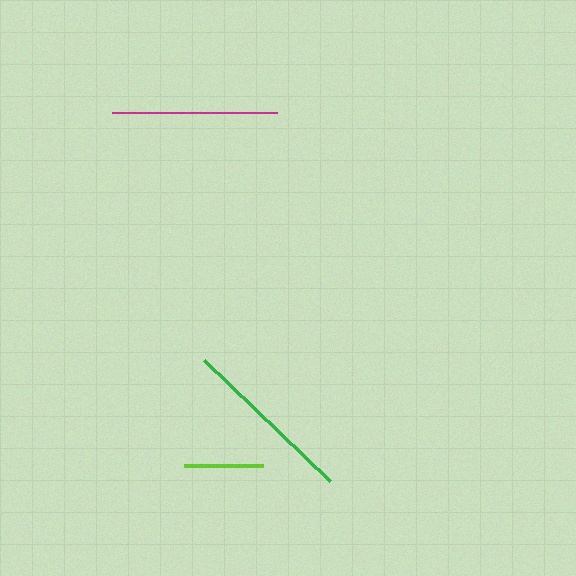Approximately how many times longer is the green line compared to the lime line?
The green line is approximately 2.2 times the length of the lime line.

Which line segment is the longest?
The green line is the longest at approximately 175 pixels.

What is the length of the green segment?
The green segment is approximately 175 pixels long.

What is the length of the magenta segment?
The magenta segment is approximately 166 pixels long.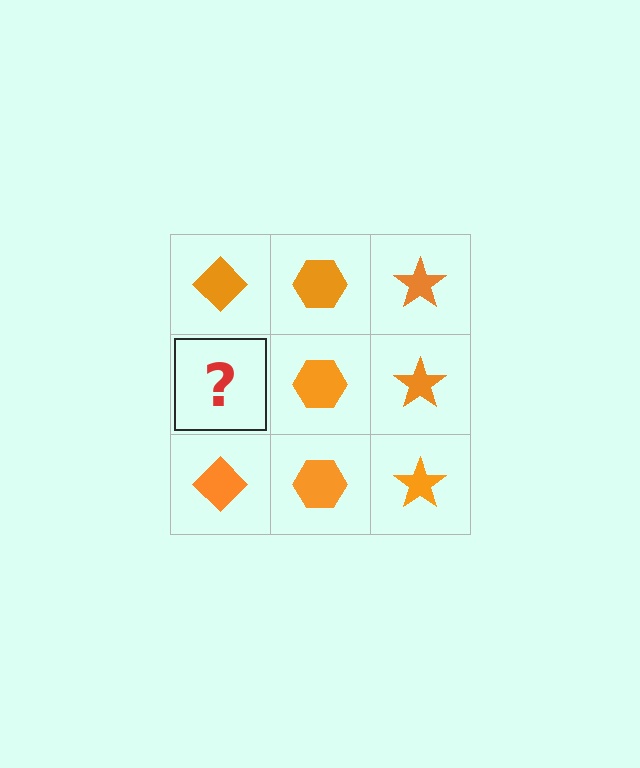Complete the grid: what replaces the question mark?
The question mark should be replaced with an orange diamond.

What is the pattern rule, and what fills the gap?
The rule is that each column has a consistent shape. The gap should be filled with an orange diamond.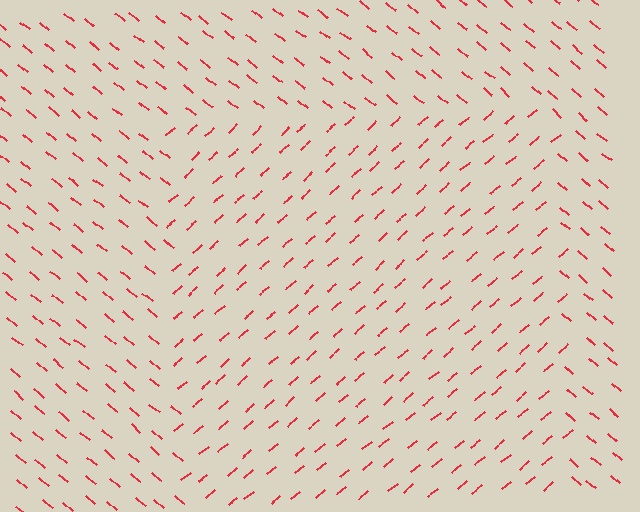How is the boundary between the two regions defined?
The boundary is defined purely by a change in line orientation (approximately 80 degrees difference). All lines are the same color and thickness.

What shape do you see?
I see a rectangle.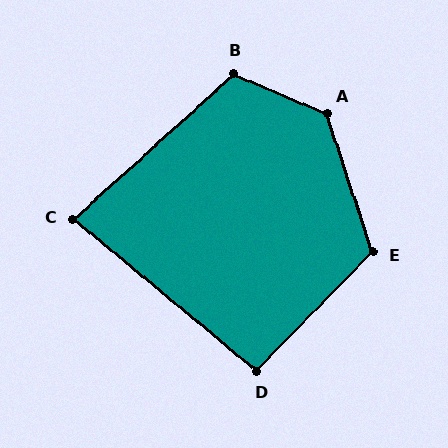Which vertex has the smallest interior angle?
C, at approximately 82 degrees.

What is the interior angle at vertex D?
Approximately 94 degrees (approximately right).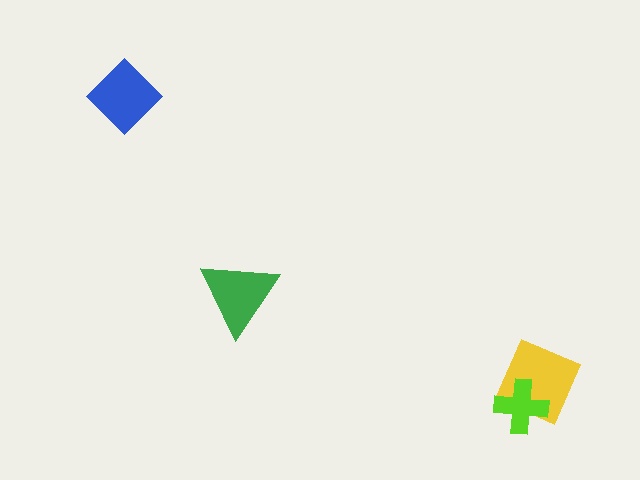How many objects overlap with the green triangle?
0 objects overlap with the green triangle.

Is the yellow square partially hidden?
Yes, it is partially covered by another shape.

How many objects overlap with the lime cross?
1 object overlaps with the lime cross.